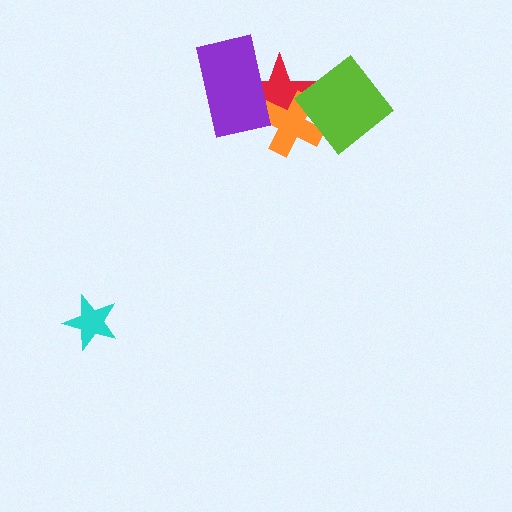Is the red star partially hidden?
Yes, it is partially covered by another shape.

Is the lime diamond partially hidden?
No, no other shape covers it.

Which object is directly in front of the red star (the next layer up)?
The orange cross is directly in front of the red star.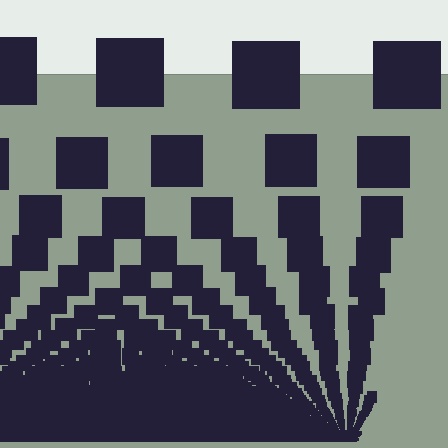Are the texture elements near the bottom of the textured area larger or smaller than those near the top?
Smaller. The gradient is inverted — elements near the bottom are smaller and denser.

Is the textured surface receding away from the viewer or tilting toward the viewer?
The surface appears to tilt toward the viewer. Texture elements get larger and sparser toward the top.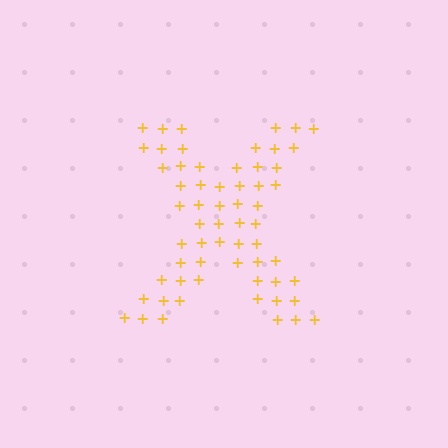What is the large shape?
The large shape is the letter X.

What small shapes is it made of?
It is made of small plus signs.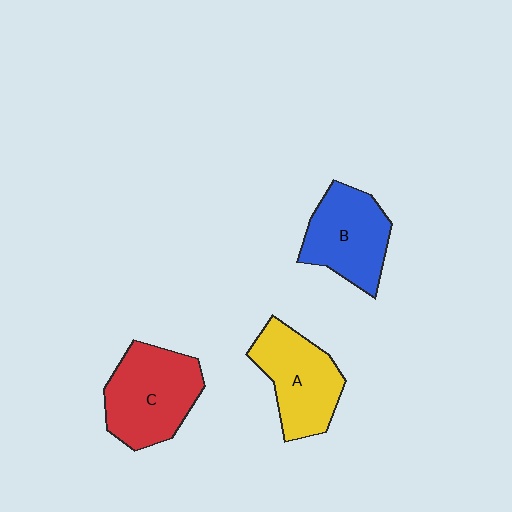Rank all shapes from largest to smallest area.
From largest to smallest: C (red), A (yellow), B (blue).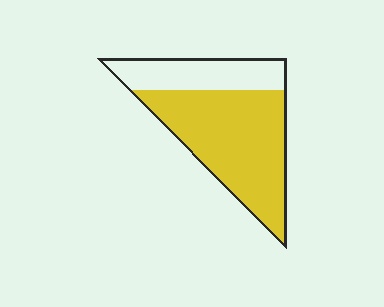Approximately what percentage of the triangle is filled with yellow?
Approximately 70%.